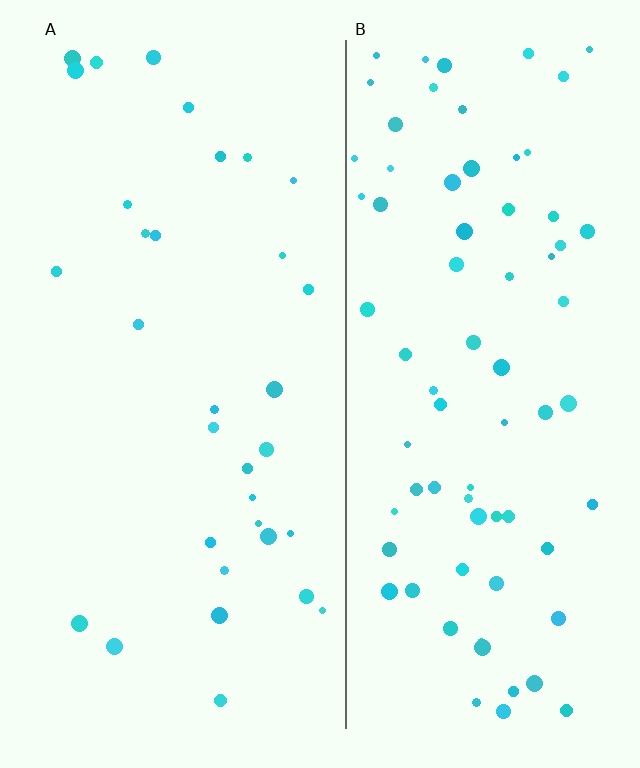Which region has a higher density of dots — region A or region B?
B (the right).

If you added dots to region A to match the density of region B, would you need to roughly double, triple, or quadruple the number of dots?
Approximately double.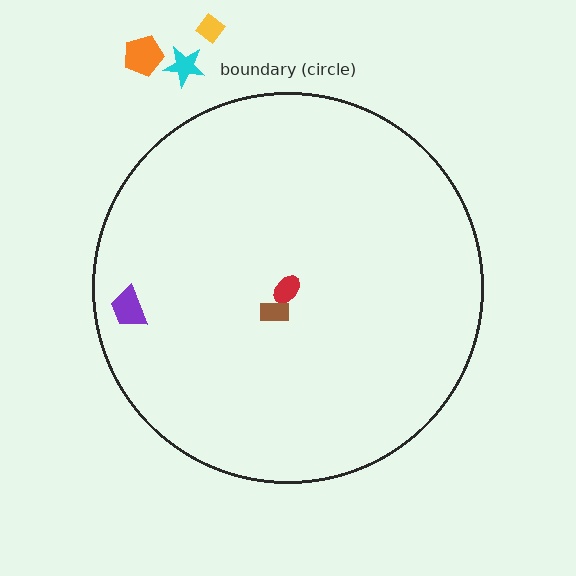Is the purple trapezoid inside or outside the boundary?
Inside.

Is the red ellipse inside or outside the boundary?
Inside.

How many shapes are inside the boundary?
3 inside, 3 outside.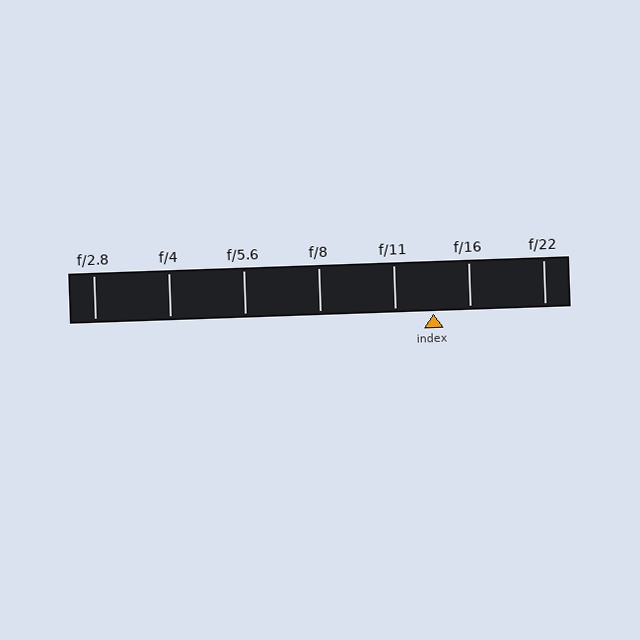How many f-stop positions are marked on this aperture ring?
There are 7 f-stop positions marked.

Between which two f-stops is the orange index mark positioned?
The index mark is between f/11 and f/16.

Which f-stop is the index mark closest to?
The index mark is closest to f/16.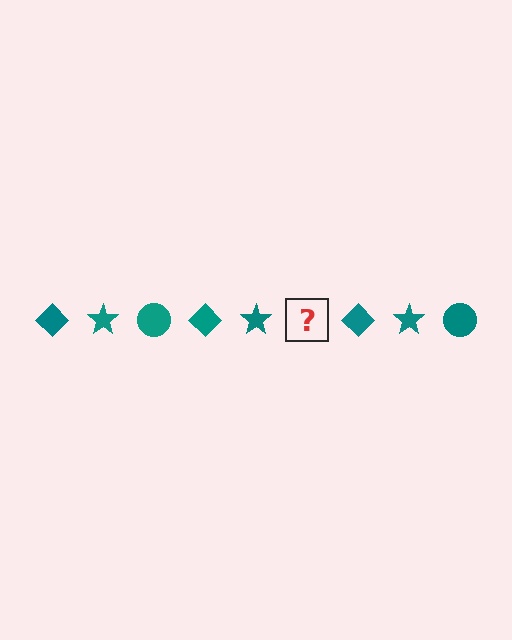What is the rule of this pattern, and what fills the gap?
The rule is that the pattern cycles through diamond, star, circle shapes in teal. The gap should be filled with a teal circle.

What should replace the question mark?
The question mark should be replaced with a teal circle.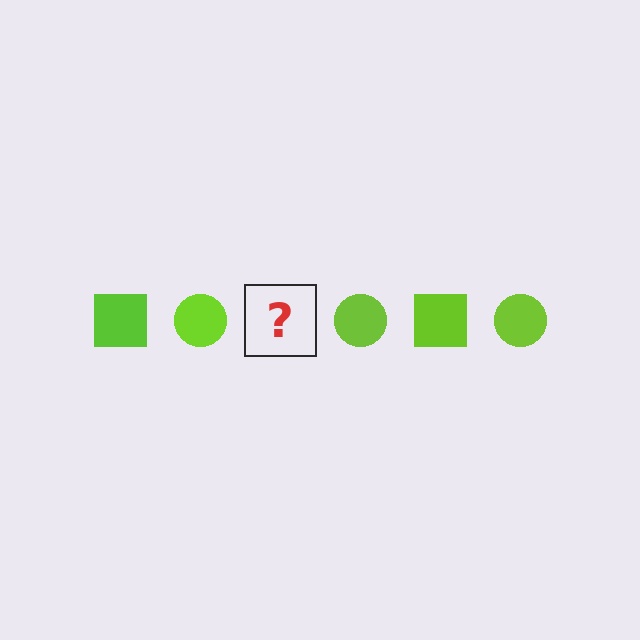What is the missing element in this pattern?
The missing element is a lime square.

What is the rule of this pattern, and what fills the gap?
The rule is that the pattern cycles through square, circle shapes in lime. The gap should be filled with a lime square.